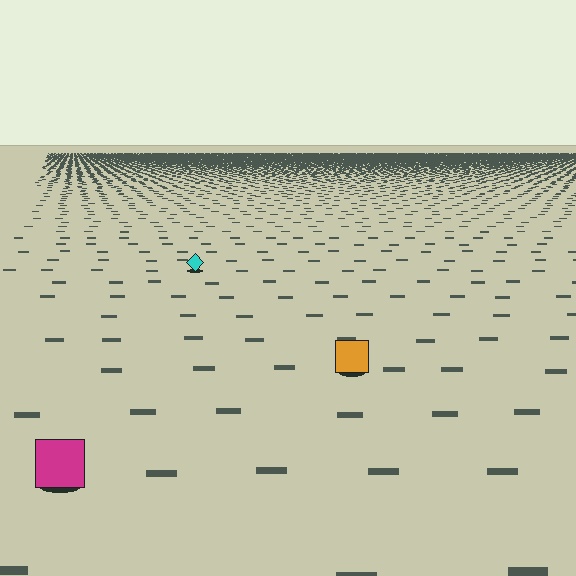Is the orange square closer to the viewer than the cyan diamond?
Yes. The orange square is closer — you can tell from the texture gradient: the ground texture is coarser near it.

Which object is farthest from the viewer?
The cyan diamond is farthest from the viewer. It appears smaller and the ground texture around it is denser.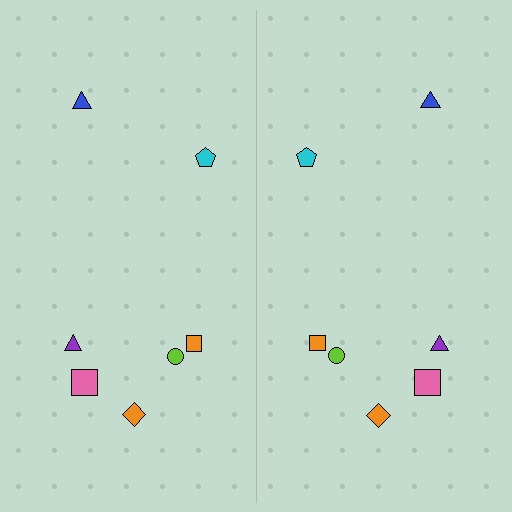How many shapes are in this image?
There are 14 shapes in this image.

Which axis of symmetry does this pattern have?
The pattern has a vertical axis of symmetry running through the center of the image.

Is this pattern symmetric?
Yes, this pattern has bilateral (reflection) symmetry.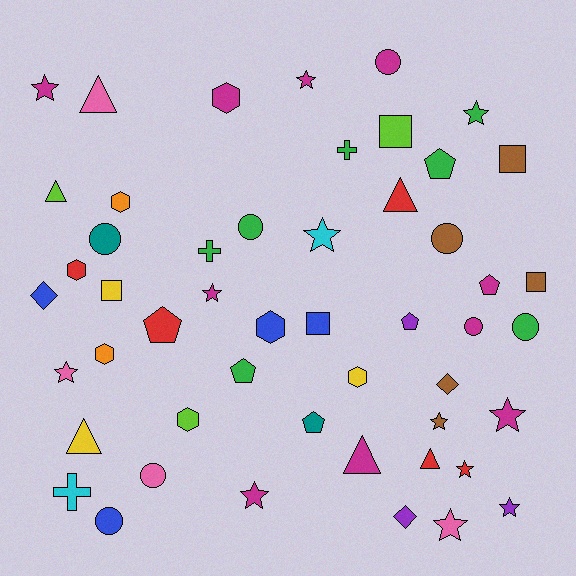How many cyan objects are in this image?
There are 2 cyan objects.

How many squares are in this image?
There are 5 squares.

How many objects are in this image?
There are 50 objects.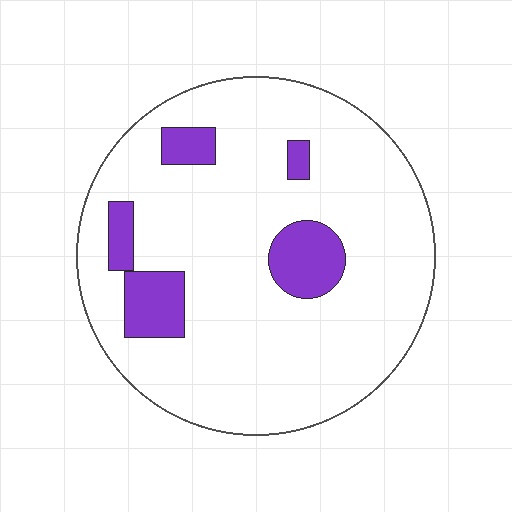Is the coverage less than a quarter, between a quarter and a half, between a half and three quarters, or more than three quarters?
Less than a quarter.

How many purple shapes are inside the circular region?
5.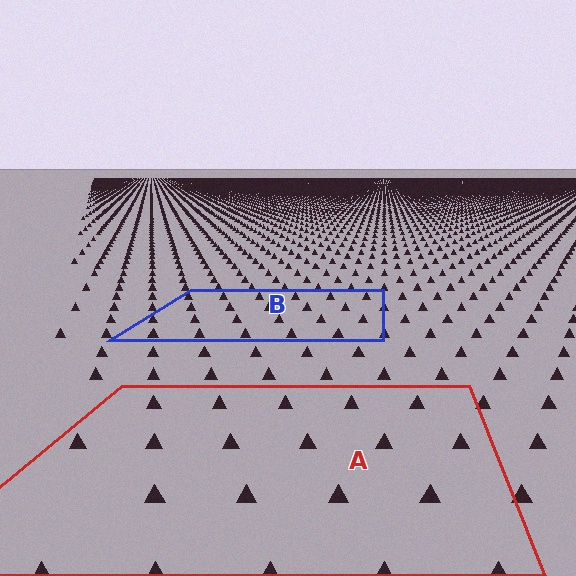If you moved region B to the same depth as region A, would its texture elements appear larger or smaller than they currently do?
They would appear larger. At a closer depth, the same texture elements are projected at a bigger on-screen size.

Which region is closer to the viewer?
Region A is closer. The texture elements there are larger and more spread out.